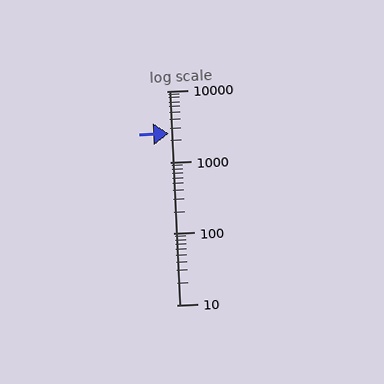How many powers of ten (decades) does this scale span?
The scale spans 3 decades, from 10 to 10000.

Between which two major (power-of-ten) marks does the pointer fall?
The pointer is between 1000 and 10000.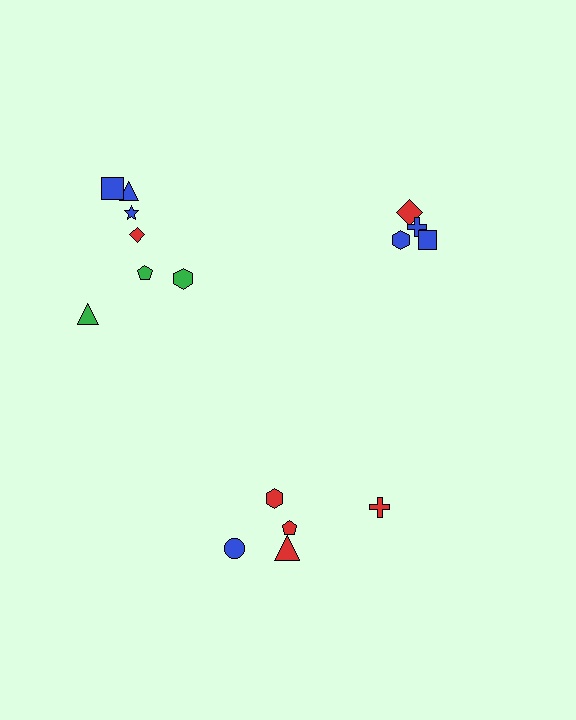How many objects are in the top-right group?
There are 4 objects.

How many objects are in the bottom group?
There are 5 objects.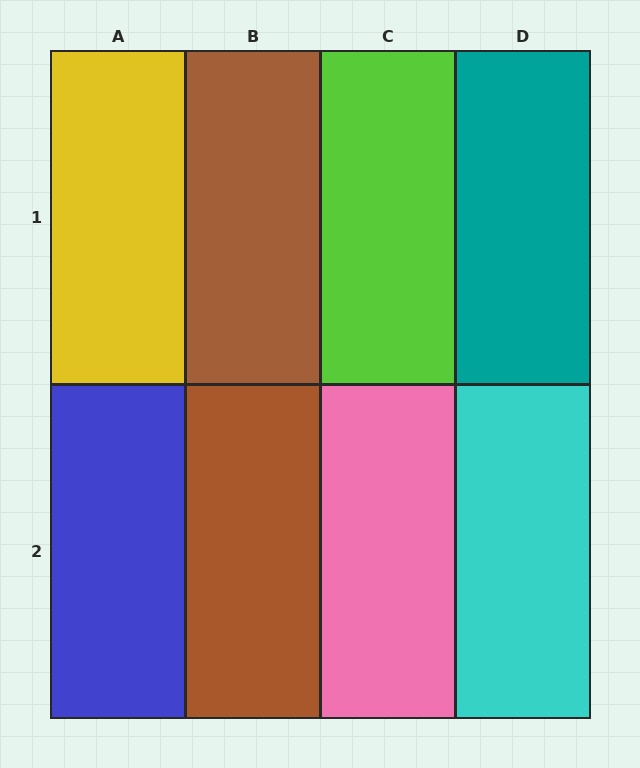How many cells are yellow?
1 cell is yellow.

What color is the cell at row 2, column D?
Cyan.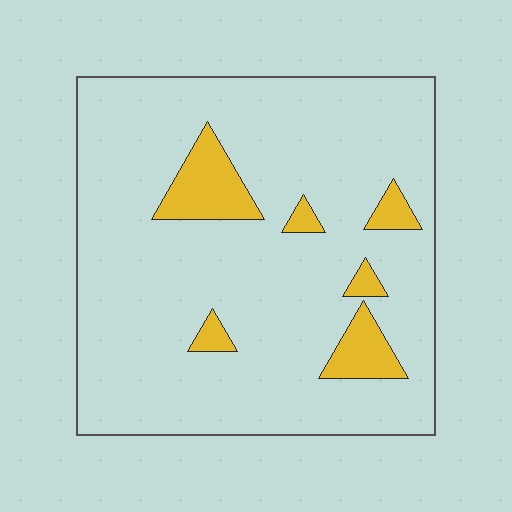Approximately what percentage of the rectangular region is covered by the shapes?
Approximately 10%.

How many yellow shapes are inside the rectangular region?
6.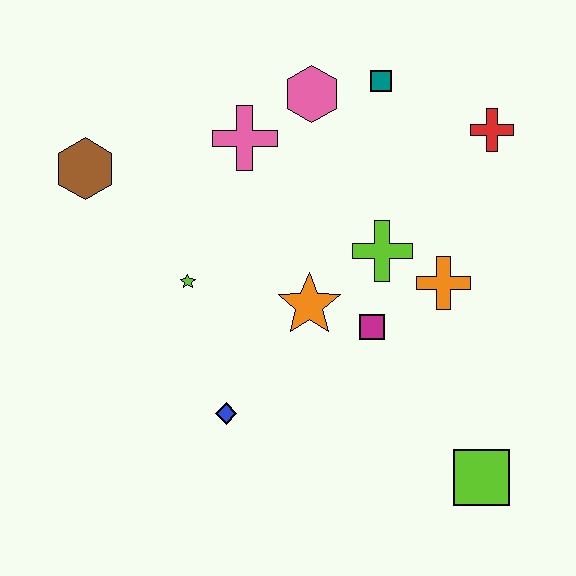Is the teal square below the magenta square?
No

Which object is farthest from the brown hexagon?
The lime square is farthest from the brown hexagon.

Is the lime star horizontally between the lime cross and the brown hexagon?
Yes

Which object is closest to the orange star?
The magenta square is closest to the orange star.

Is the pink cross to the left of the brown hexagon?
No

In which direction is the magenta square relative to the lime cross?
The magenta square is below the lime cross.